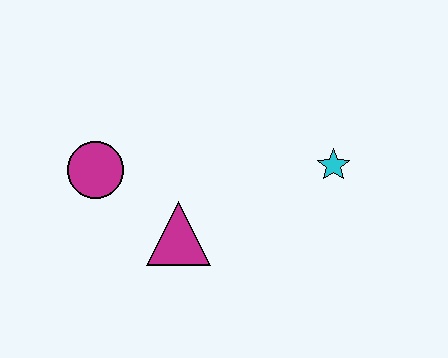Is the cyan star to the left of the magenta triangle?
No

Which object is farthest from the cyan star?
The magenta circle is farthest from the cyan star.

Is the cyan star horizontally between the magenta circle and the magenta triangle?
No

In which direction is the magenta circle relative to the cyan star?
The magenta circle is to the left of the cyan star.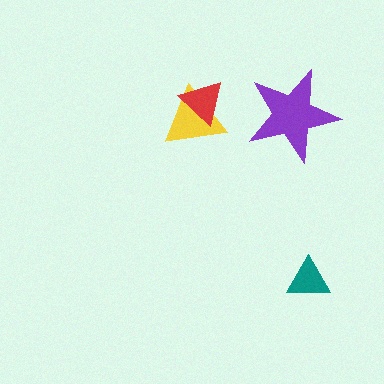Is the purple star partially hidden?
No, no other shape covers it.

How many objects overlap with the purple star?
0 objects overlap with the purple star.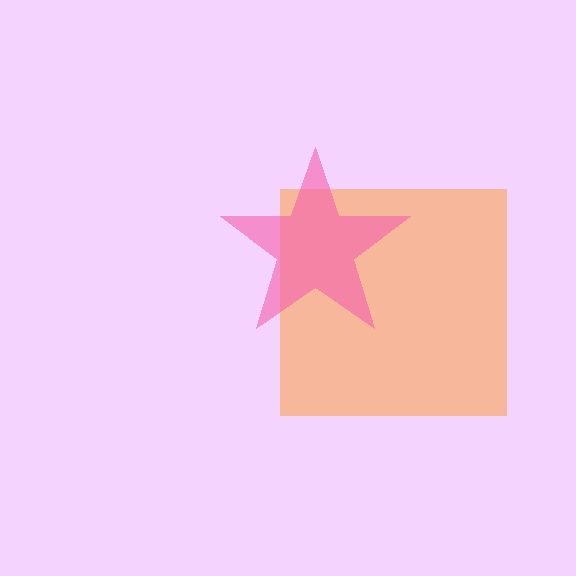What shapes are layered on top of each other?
The layered shapes are: an orange square, a pink star.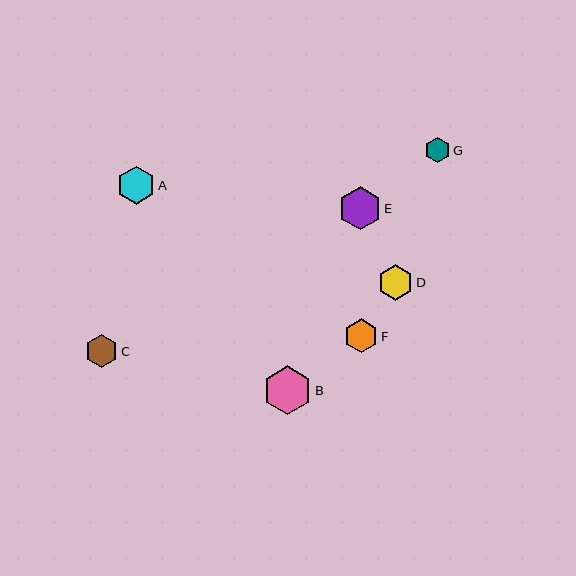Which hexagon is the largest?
Hexagon B is the largest with a size of approximately 49 pixels.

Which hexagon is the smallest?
Hexagon G is the smallest with a size of approximately 25 pixels.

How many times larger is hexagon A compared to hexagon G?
Hexagon A is approximately 1.5 times the size of hexagon G.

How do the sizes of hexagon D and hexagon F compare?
Hexagon D and hexagon F are approximately the same size.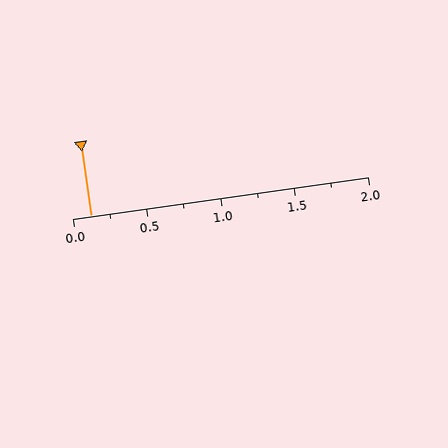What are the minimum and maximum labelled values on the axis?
The axis runs from 0.0 to 2.0.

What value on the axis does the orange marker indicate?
The marker indicates approximately 0.12.